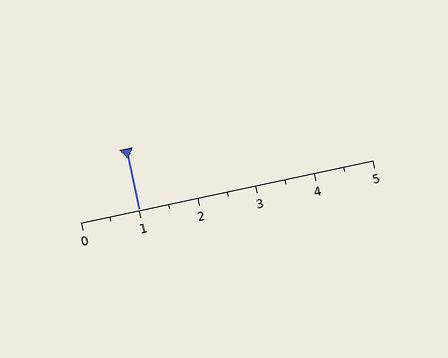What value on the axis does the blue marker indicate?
The marker indicates approximately 1.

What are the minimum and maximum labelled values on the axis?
The axis runs from 0 to 5.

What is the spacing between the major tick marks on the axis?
The major ticks are spaced 1 apart.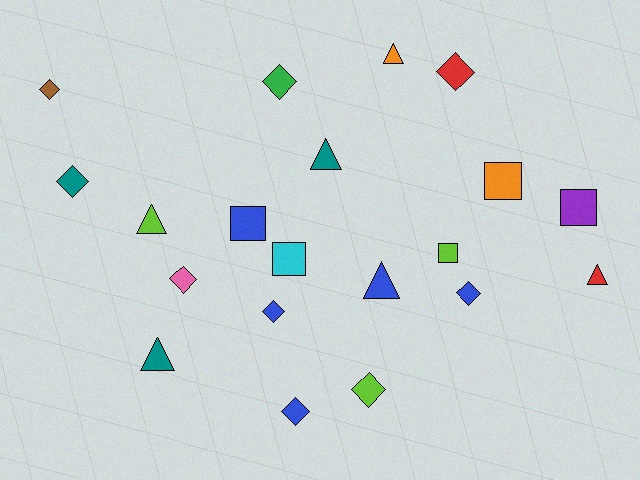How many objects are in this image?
There are 20 objects.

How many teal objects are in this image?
There are 3 teal objects.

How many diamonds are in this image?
There are 9 diamonds.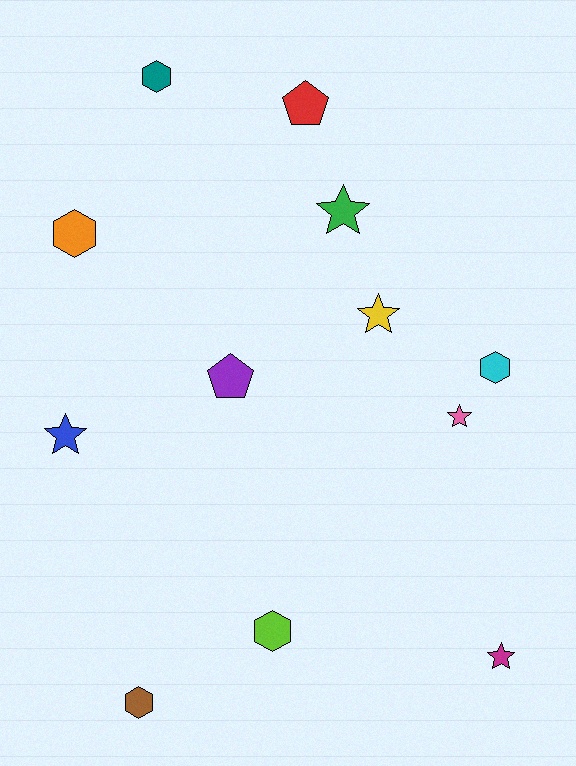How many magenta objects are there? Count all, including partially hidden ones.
There is 1 magenta object.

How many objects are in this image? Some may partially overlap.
There are 12 objects.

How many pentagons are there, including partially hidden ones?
There are 2 pentagons.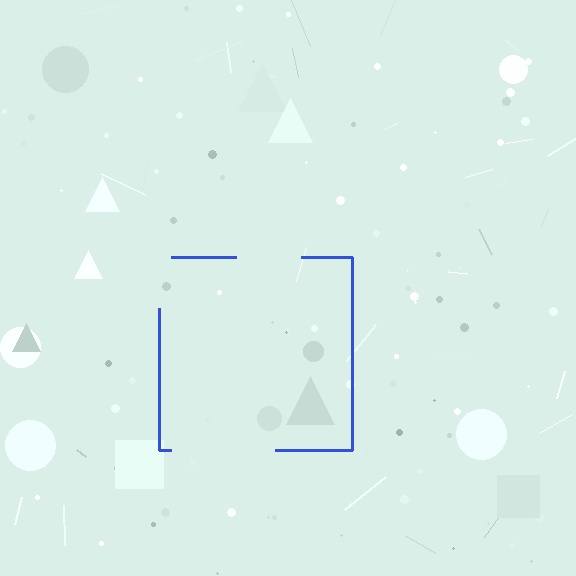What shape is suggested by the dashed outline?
The dashed outline suggests a square.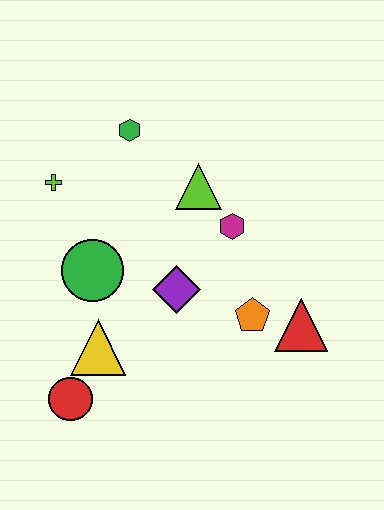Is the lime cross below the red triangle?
No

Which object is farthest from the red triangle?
The lime cross is farthest from the red triangle.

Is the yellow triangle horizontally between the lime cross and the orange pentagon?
Yes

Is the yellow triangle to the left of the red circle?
No